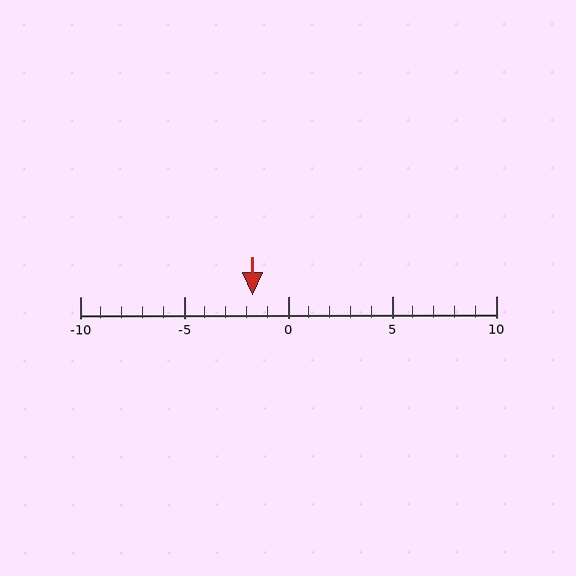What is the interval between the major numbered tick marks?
The major tick marks are spaced 5 units apart.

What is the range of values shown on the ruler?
The ruler shows values from -10 to 10.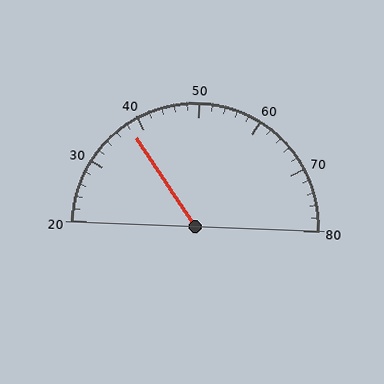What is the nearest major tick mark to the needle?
The nearest major tick mark is 40.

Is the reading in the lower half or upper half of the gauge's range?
The reading is in the lower half of the range (20 to 80).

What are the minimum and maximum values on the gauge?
The gauge ranges from 20 to 80.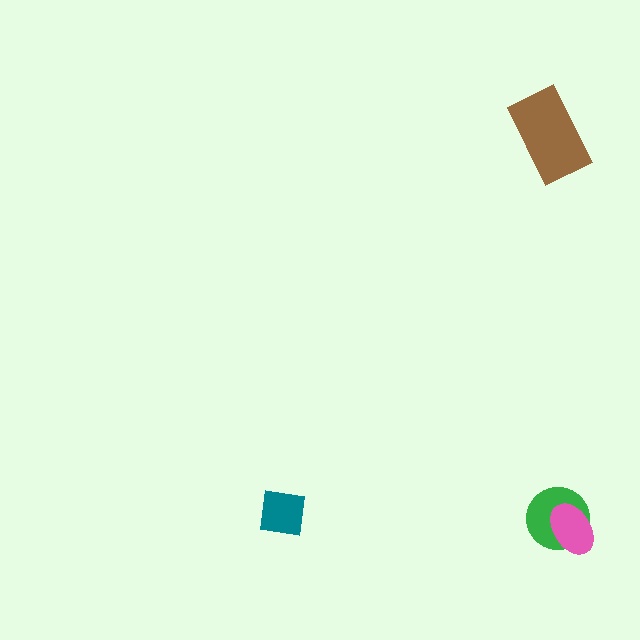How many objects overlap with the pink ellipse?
1 object overlaps with the pink ellipse.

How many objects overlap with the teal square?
0 objects overlap with the teal square.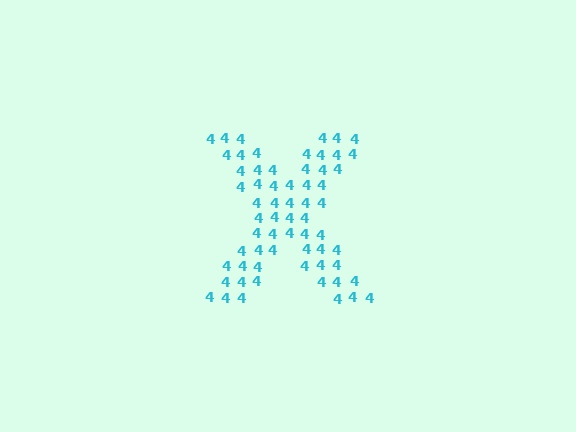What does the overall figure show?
The overall figure shows the letter X.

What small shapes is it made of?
It is made of small digit 4's.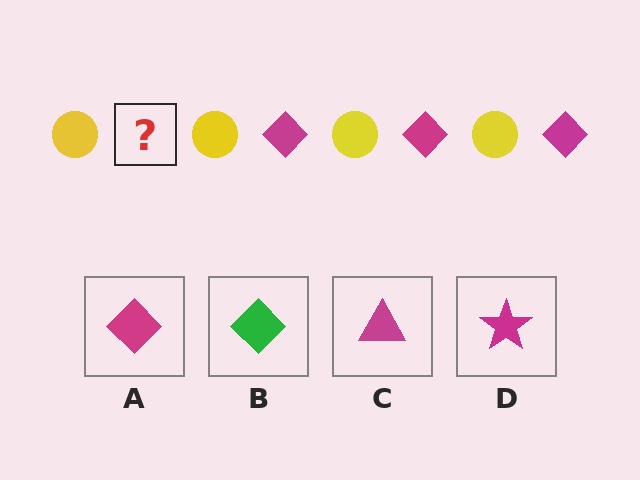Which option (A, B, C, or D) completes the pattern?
A.